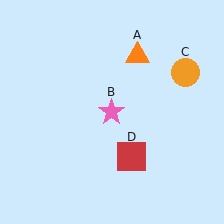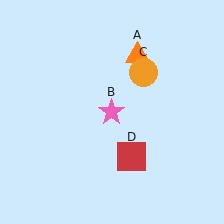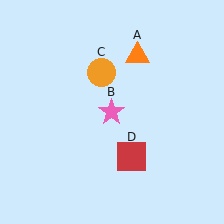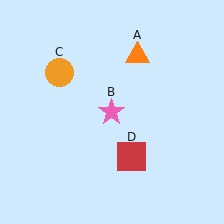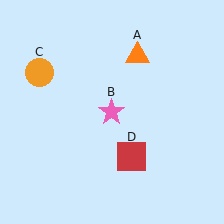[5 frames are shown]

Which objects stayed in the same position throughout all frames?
Orange triangle (object A) and pink star (object B) and red square (object D) remained stationary.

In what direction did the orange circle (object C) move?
The orange circle (object C) moved left.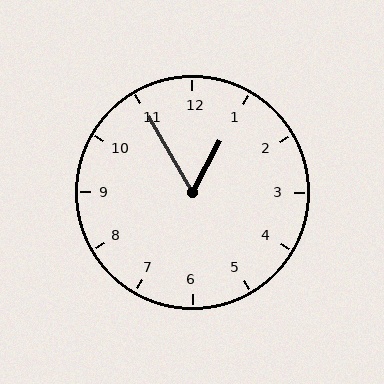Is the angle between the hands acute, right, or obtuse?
It is acute.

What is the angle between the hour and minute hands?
Approximately 58 degrees.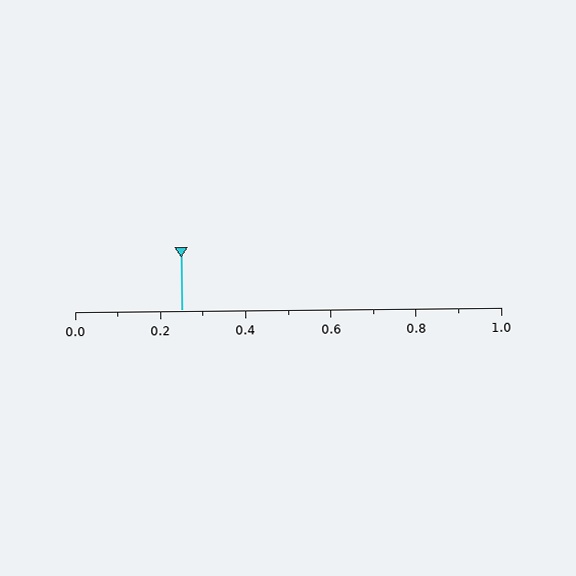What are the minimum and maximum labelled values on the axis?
The axis runs from 0.0 to 1.0.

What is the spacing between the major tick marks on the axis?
The major ticks are spaced 0.2 apart.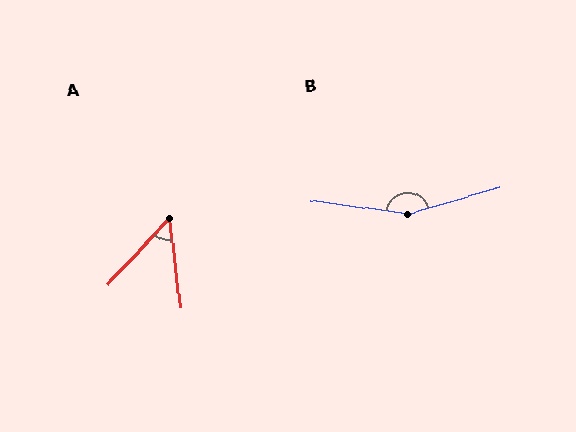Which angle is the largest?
B, at approximately 157 degrees.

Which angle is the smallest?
A, at approximately 50 degrees.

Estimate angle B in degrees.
Approximately 157 degrees.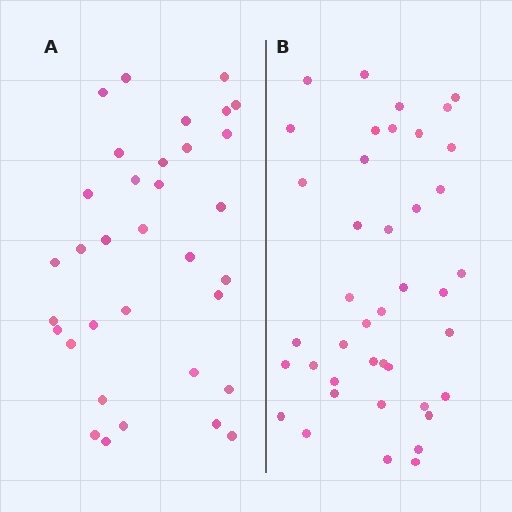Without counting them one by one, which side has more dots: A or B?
Region B (the right region) has more dots.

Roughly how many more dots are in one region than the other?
Region B has roughly 8 or so more dots than region A.